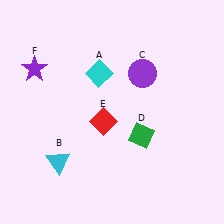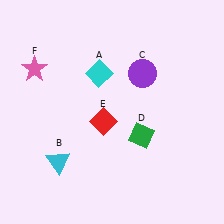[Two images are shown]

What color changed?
The star (F) changed from purple in Image 1 to pink in Image 2.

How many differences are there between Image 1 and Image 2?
There is 1 difference between the two images.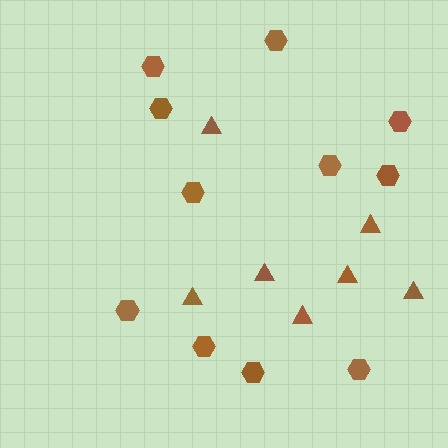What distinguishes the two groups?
There are 2 groups: one group of hexagons (11) and one group of triangles (7).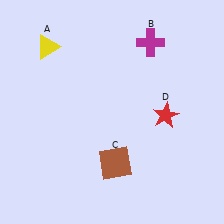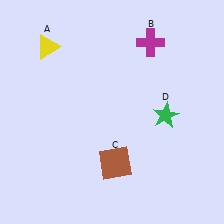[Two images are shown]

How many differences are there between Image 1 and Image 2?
There is 1 difference between the two images.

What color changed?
The star (D) changed from red in Image 1 to green in Image 2.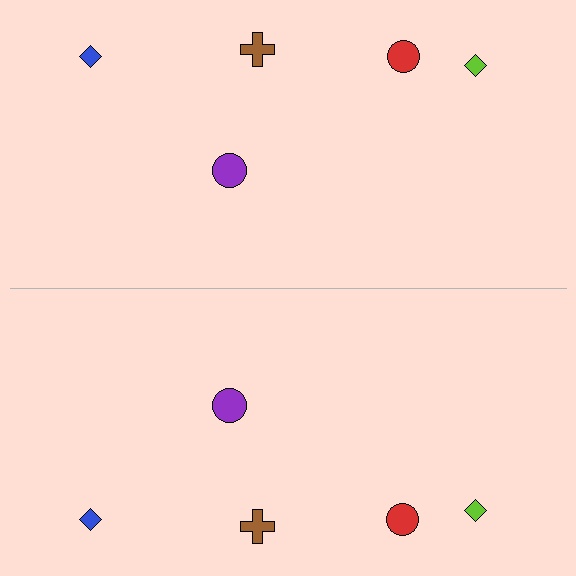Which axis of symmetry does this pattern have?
The pattern has a horizontal axis of symmetry running through the center of the image.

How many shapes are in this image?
There are 10 shapes in this image.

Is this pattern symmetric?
Yes, this pattern has bilateral (reflection) symmetry.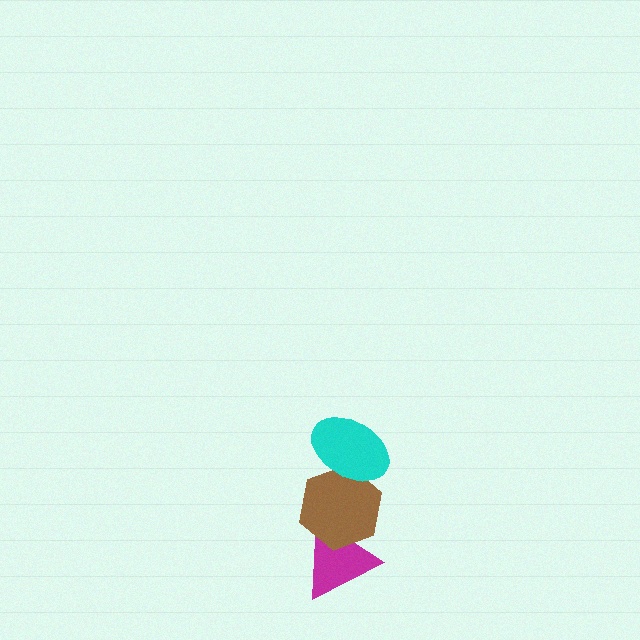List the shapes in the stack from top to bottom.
From top to bottom: the cyan ellipse, the brown hexagon, the magenta triangle.